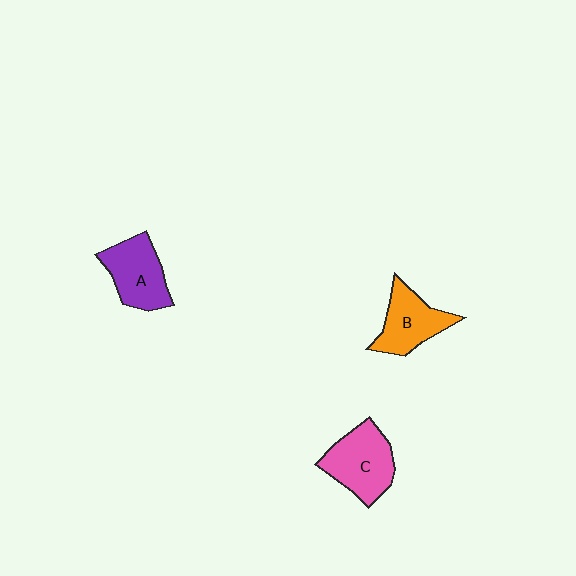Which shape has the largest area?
Shape C (pink).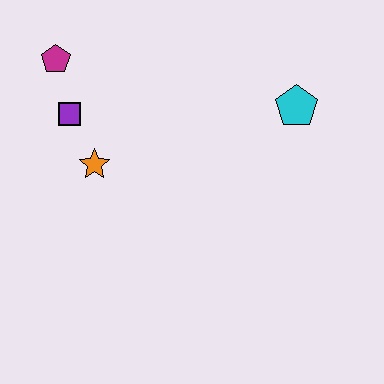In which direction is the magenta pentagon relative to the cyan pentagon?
The magenta pentagon is to the left of the cyan pentagon.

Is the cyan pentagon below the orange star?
No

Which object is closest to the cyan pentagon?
The orange star is closest to the cyan pentagon.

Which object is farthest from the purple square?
The cyan pentagon is farthest from the purple square.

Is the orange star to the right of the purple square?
Yes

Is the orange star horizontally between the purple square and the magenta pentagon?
No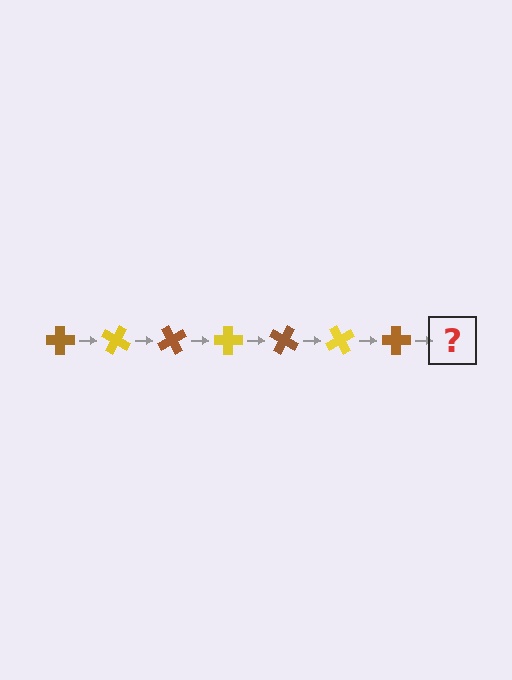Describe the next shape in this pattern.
It should be a yellow cross, rotated 210 degrees from the start.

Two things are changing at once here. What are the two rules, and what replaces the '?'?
The two rules are that it rotates 30 degrees each step and the color cycles through brown and yellow. The '?' should be a yellow cross, rotated 210 degrees from the start.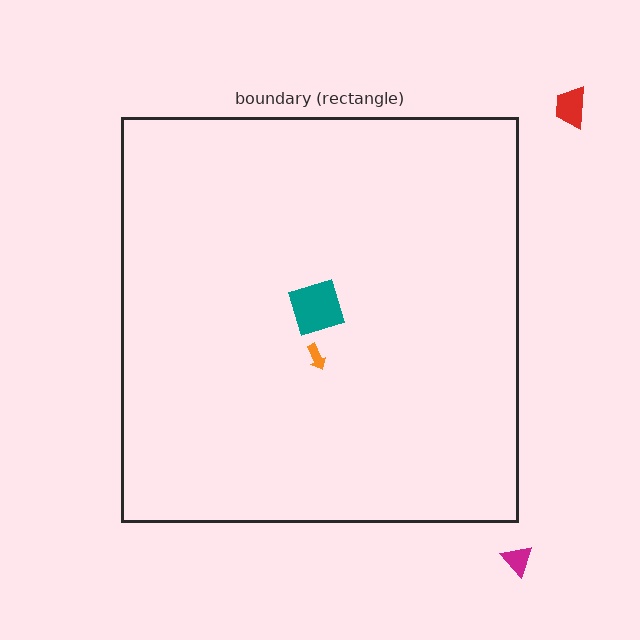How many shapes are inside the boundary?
2 inside, 2 outside.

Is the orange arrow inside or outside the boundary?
Inside.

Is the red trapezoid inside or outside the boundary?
Outside.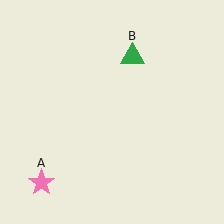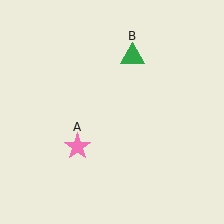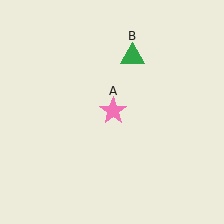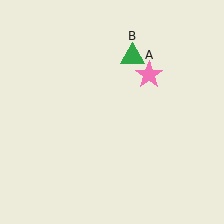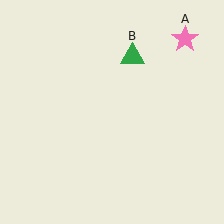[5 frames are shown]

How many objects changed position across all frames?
1 object changed position: pink star (object A).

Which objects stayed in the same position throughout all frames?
Green triangle (object B) remained stationary.